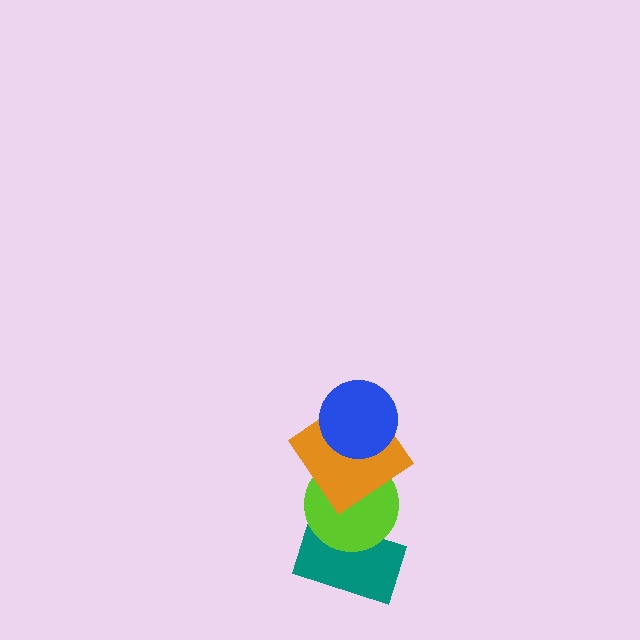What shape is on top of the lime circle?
The orange diamond is on top of the lime circle.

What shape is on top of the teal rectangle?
The lime circle is on top of the teal rectangle.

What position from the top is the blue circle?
The blue circle is 1st from the top.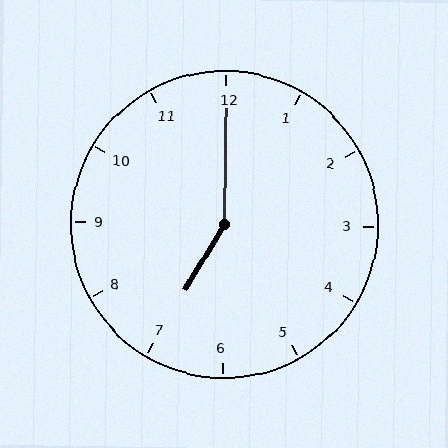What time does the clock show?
7:00.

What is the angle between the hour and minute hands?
Approximately 150 degrees.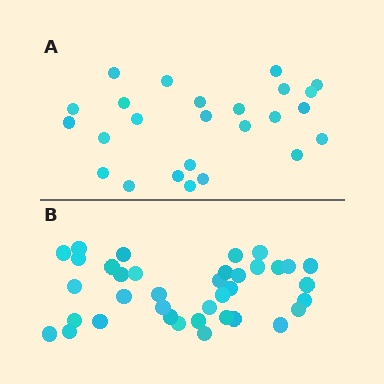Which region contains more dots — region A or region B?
Region B (the bottom region) has more dots.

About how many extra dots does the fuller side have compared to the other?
Region B has roughly 12 or so more dots than region A.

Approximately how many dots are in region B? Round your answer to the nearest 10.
About 40 dots. (The exact count is 37, which rounds to 40.)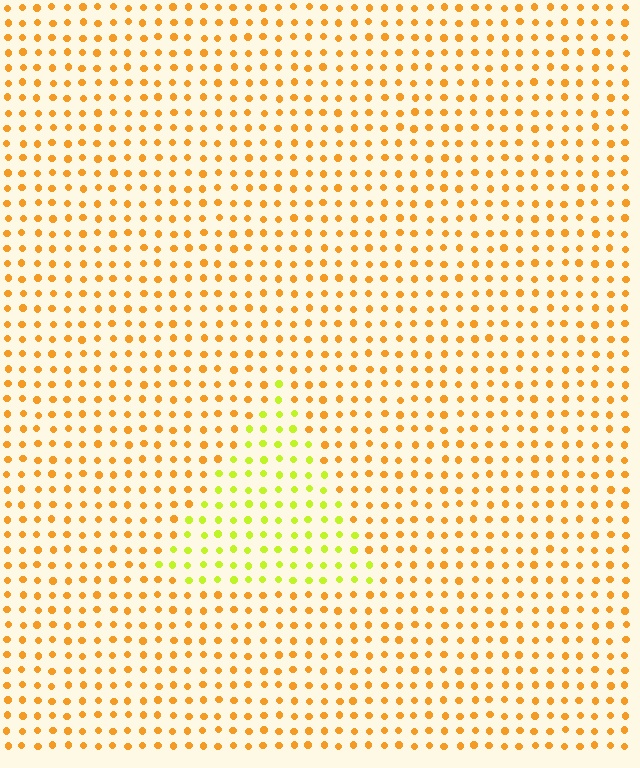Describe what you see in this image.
The image is filled with small orange elements in a uniform arrangement. A triangle-shaped region is visible where the elements are tinted to a slightly different hue, forming a subtle color boundary.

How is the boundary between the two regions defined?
The boundary is defined purely by a slight shift in hue (about 41 degrees). Spacing, size, and orientation are identical on both sides.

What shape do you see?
I see a triangle.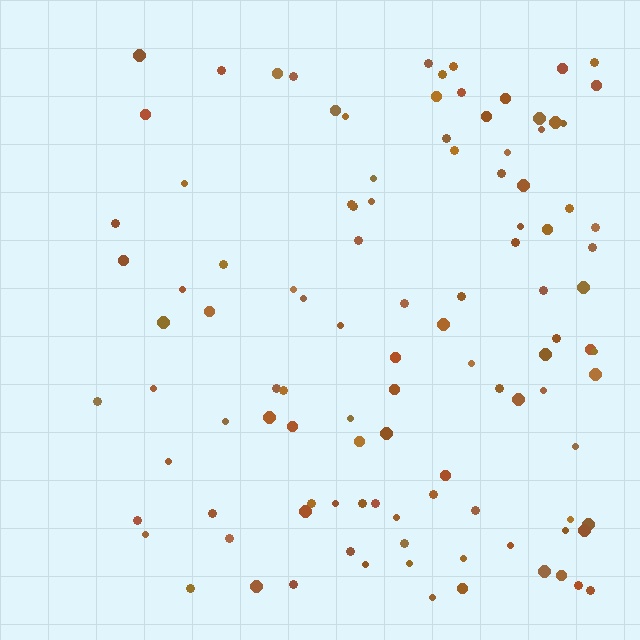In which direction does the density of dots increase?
From left to right, with the right side densest.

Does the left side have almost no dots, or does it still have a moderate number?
Still a moderate number, just noticeably fewer than the right.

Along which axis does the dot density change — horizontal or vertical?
Horizontal.